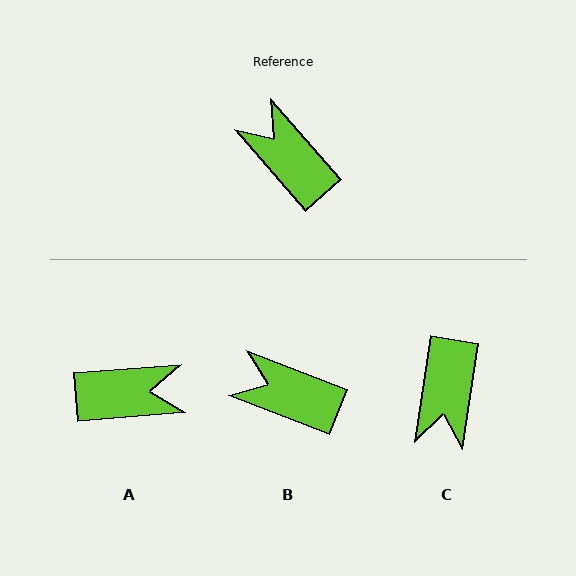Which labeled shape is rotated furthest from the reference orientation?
C, about 130 degrees away.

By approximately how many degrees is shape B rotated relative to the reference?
Approximately 28 degrees counter-clockwise.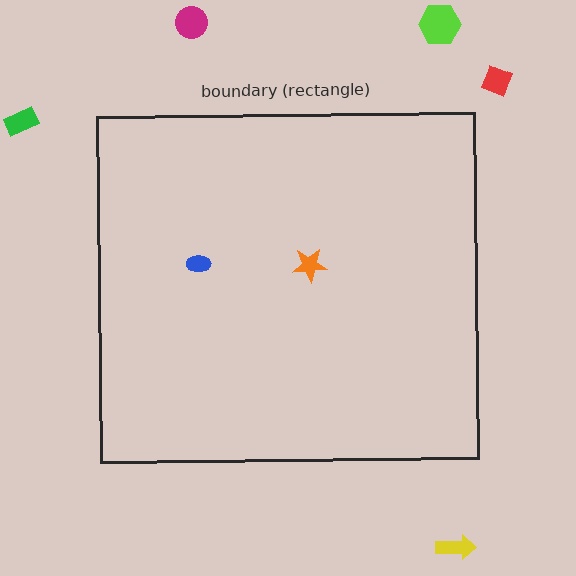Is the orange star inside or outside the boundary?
Inside.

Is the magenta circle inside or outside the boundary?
Outside.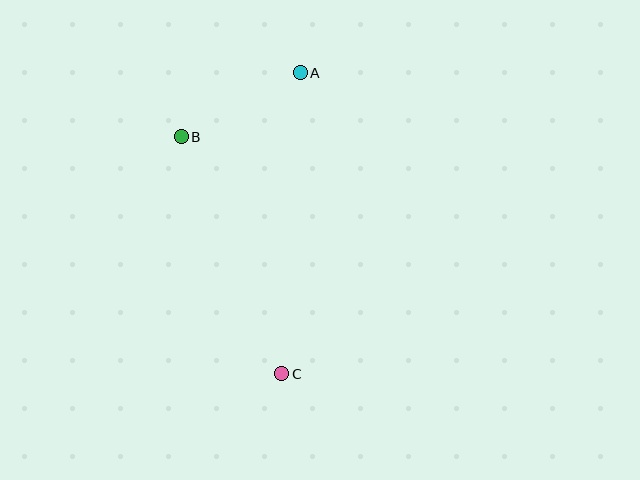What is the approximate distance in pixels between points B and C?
The distance between B and C is approximately 258 pixels.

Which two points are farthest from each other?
Points A and C are farthest from each other.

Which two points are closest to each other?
Points A and B are closest to each other.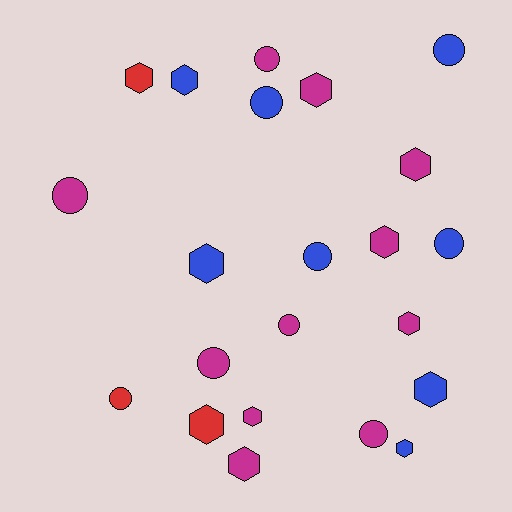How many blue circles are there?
There are 4 blue circles.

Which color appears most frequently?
Magenta, with 11 objects.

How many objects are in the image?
There are 22 objects.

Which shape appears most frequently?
Hexagon, with 12 objects.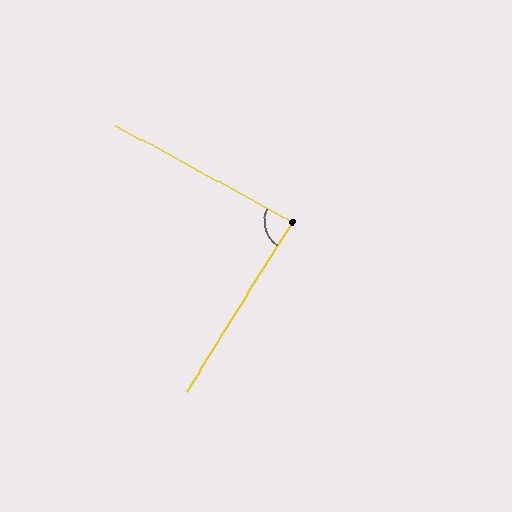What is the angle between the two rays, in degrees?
Approximately 87 degrees.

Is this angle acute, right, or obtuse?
It is approximately a right angle.